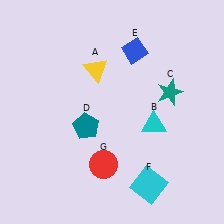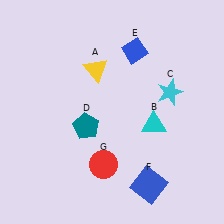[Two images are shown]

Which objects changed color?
C changed from teal to cyan. F changed from cyan to blue.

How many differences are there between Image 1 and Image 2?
There are 2 differences between the two images.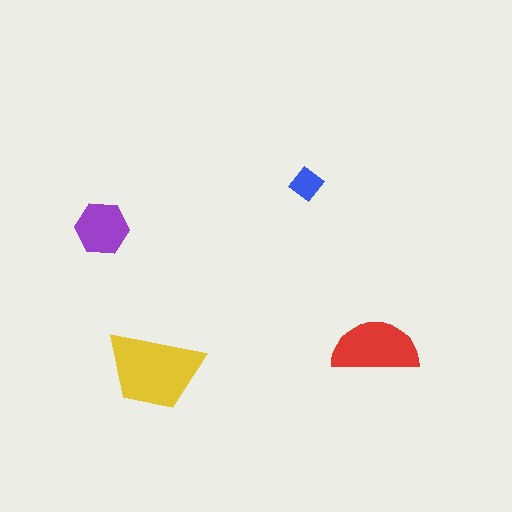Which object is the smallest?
The blue diamond.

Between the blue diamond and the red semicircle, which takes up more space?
The red semicircle.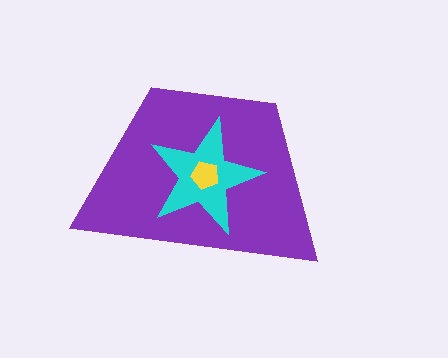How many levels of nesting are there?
3.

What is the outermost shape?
The purple trapezoid.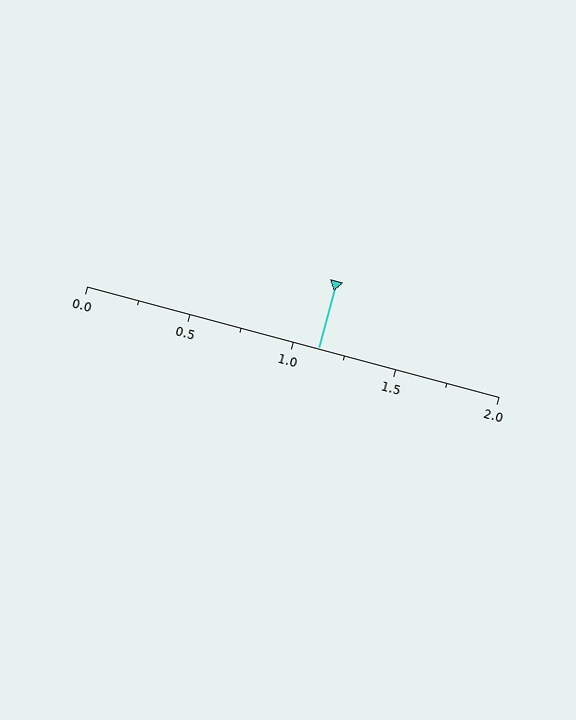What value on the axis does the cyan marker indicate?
The marker indicates approximately 1.12.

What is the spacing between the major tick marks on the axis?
The major ticks are spaced 0.5 apart.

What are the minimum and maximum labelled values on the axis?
The axis runs from 0.0 to 2.0.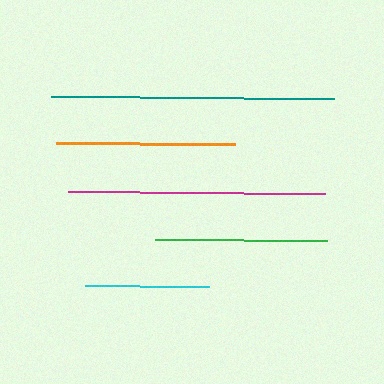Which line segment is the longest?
The teal line is the longest at approximately 284 pixels.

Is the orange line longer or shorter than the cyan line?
The orange line is longer than the cyan line.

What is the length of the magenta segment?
The magenta segment is approximately 257 pixels long.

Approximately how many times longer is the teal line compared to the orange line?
The teal line is approximately 1.6 times the length of the orange line.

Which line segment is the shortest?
The cyan line is the shortest at approximately 124 pixels.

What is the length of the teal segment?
The teal segment is approximately 284 pixels long.